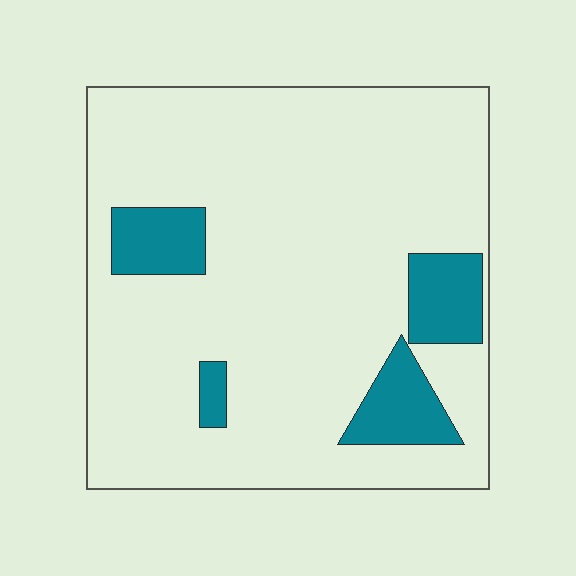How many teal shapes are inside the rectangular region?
4.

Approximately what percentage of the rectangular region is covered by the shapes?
Approximately 15%.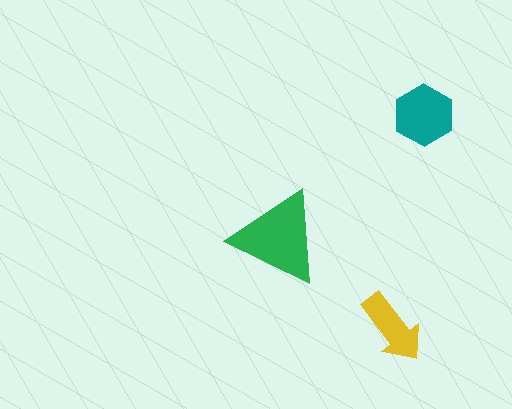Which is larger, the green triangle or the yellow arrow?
The green triangle.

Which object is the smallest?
The yellow arrow.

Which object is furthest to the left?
The green triangle is leftmost.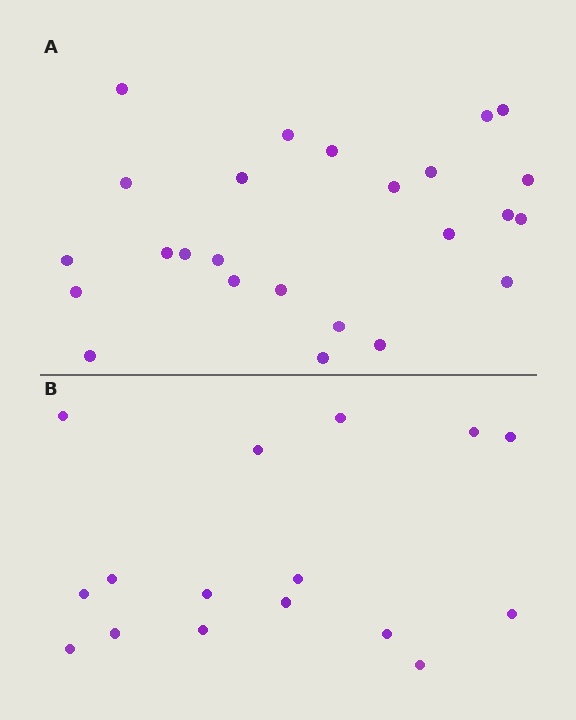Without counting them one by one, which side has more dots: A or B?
Region A (the top region) has more dots.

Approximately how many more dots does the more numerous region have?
Region A has roughly 8 or so more dots than region B.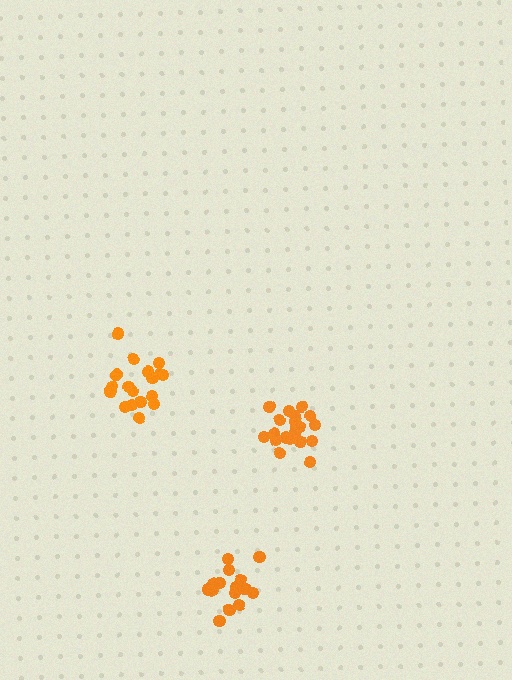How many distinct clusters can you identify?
There are 3 distinct clusters.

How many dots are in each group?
Group 1: 20 dots, Group 2: 18 dots, Group 3: 15 dots (53 total).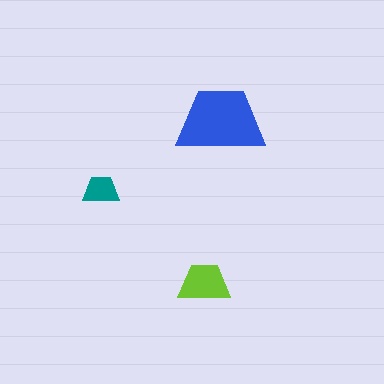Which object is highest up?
The blue trapezoid is topmost.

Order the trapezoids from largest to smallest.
the blue one, the lime one, the teal one.